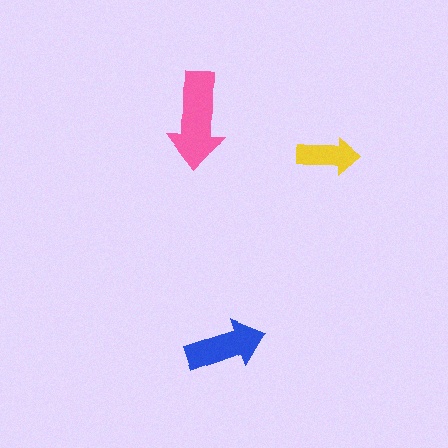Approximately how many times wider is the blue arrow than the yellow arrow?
About 1.5 times wider.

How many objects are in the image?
There are 3 objects in the image.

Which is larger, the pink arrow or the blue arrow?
The pink one.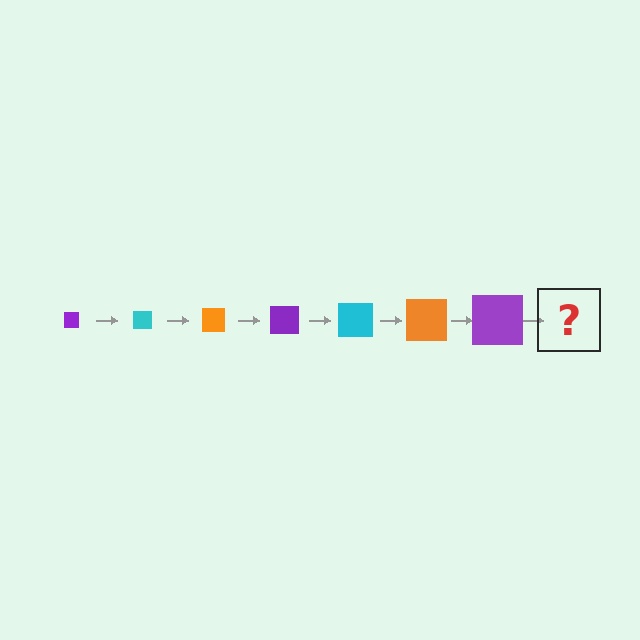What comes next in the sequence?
The next element should be a cyan square, larger than the previous one.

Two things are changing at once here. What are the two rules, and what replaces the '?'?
The two rules are that the square grows larger each step and the color cycles through purple, cyan, and orange. The '?' should be a cyan square, larger than the previous one.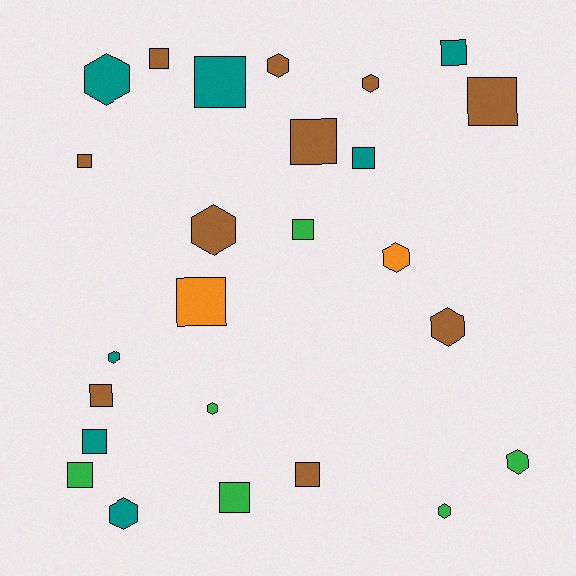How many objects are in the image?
There are 25 objects.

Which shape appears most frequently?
Square, with 14 objects.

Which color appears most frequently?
Brown, with 10 objects.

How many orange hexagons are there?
There is 1 orange hexagon.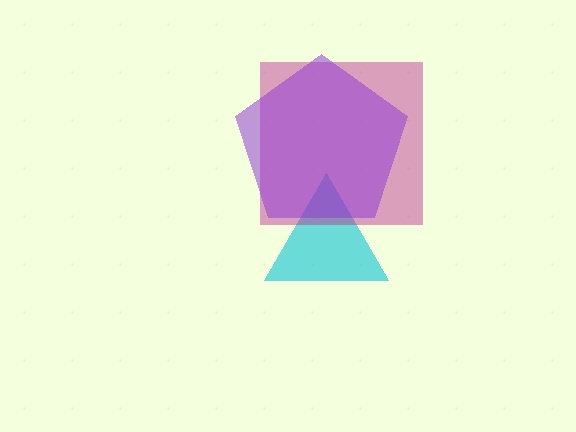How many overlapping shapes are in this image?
There are 3 overlapping shapes in the image.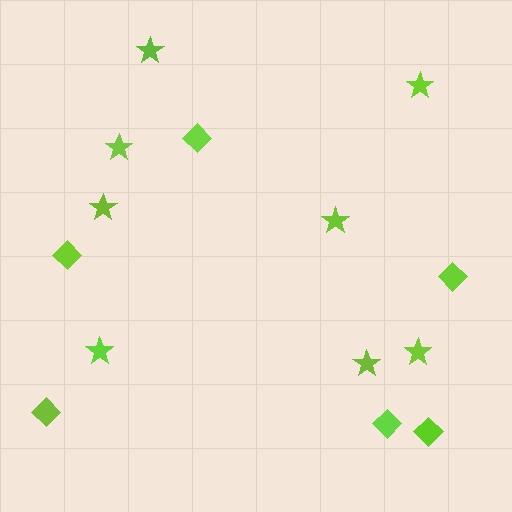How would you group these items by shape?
There are 2 groups: one group of diamonds (6) and one group of stars (8).